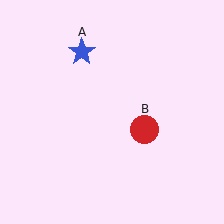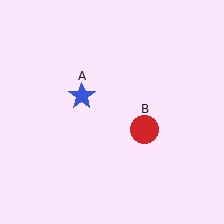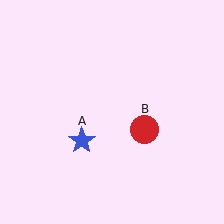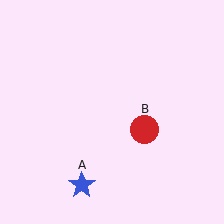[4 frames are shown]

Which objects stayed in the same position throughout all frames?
Red circle (object B) remained stationary.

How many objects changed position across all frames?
1 object changed position: blue star (object A).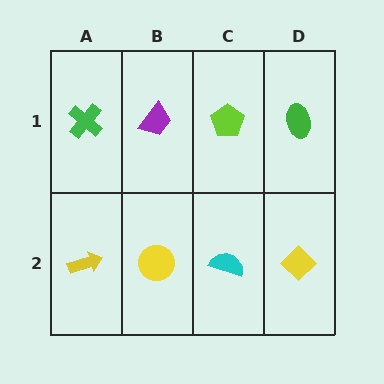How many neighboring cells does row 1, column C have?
3.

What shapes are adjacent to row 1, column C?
A cyan semicircle (row 2, column C), a purple trapezoid (row 1, column B), a green ellipse (row 1, column D).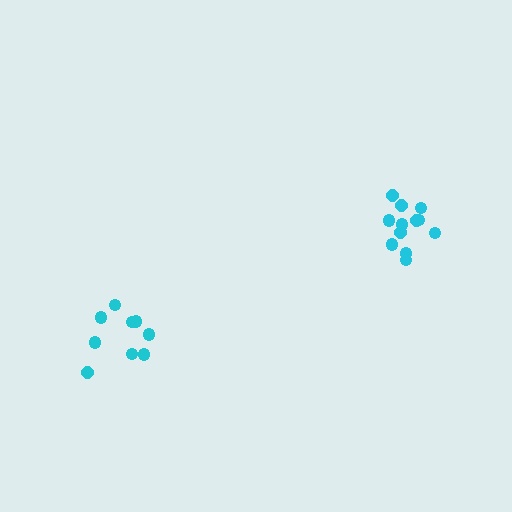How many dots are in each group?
Group 1: 12 dots, Group 2: 9 dots (21 total).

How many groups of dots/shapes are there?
There are 2 groups.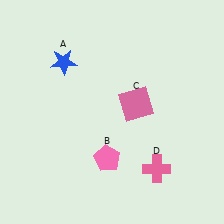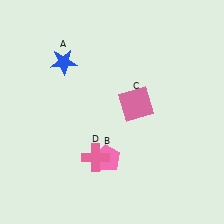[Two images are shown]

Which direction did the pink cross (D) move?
The pink cross (D) moved left.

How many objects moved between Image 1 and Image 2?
1 object moved between the two images.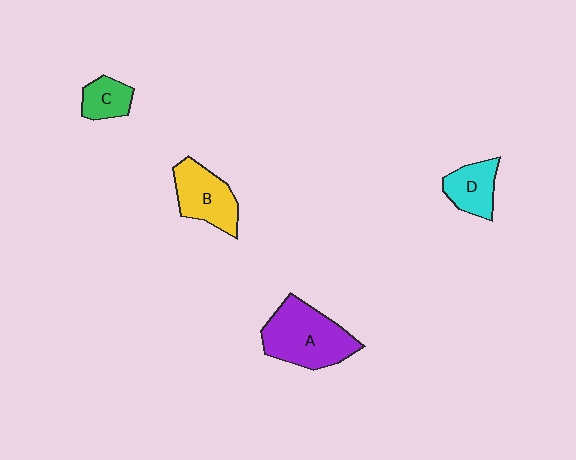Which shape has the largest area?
Shape A (purple).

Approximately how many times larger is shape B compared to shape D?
Approximately 1.4 times.